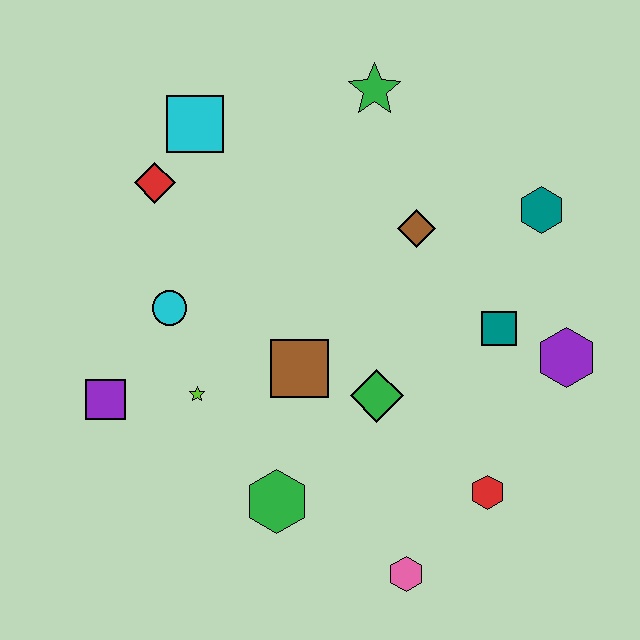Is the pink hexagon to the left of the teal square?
Yes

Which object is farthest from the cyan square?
The pink hexagon is farthest from the cyan square.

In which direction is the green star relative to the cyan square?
The green star is to the right of the cyan square.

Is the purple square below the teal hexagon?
Yes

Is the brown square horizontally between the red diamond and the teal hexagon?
Yes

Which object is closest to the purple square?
The lime star is closest to the purple square.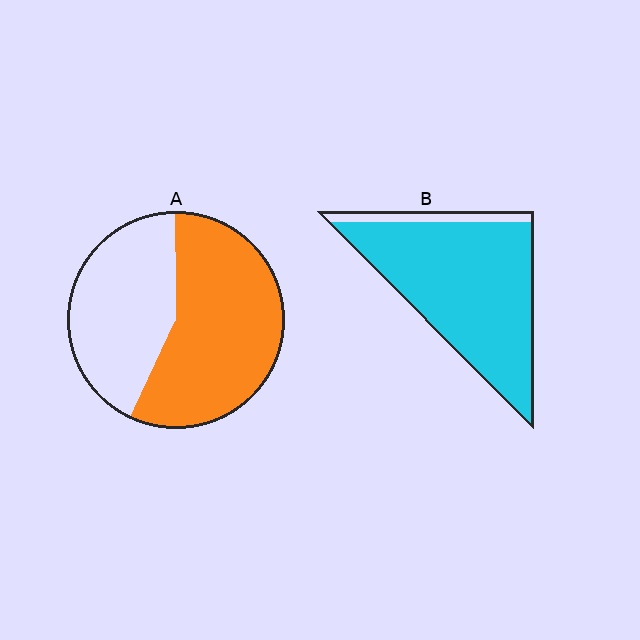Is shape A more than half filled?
Yes.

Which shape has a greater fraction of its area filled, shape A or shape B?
Shape B.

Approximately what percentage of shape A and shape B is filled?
A is approximately 55% and B is approximately 90%.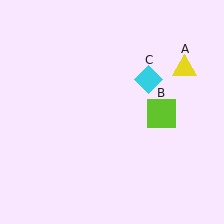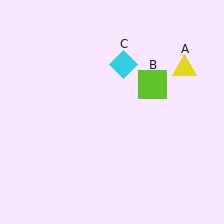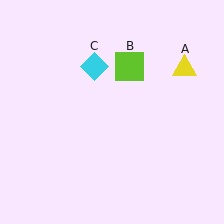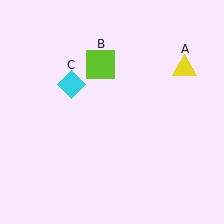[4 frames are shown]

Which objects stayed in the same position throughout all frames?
Yellow triangle (object A) remained stationary.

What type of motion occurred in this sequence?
The lime square (object B), cyan diamond (object C) rotated counterclockwise around the center of the scene.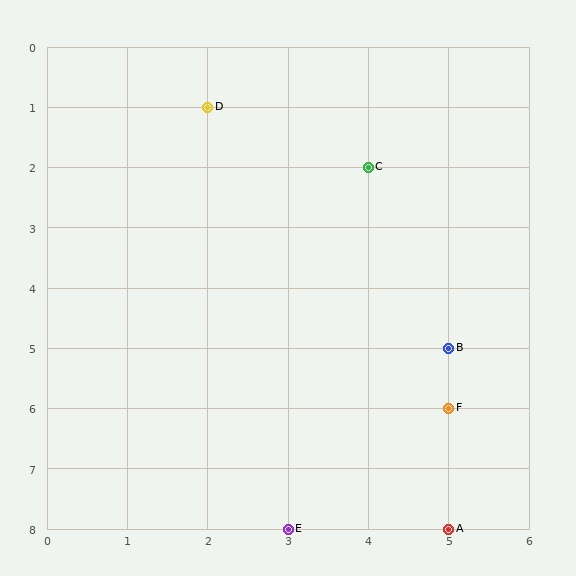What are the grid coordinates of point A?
Point A is at grid coordinates (5, 8).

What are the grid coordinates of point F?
Point F is at grid coordinates (5, 6).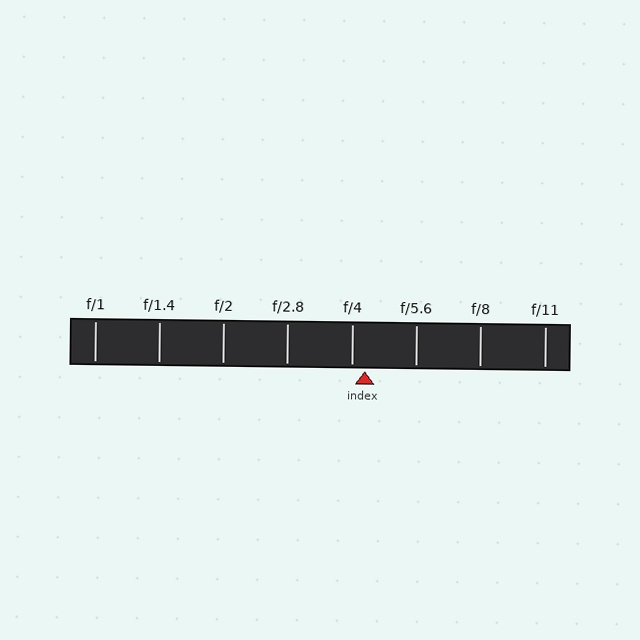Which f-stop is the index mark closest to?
The index mark is closest to f/4.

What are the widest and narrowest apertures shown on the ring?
The widest aperture shown is f/1 and the narrowest is f/11.